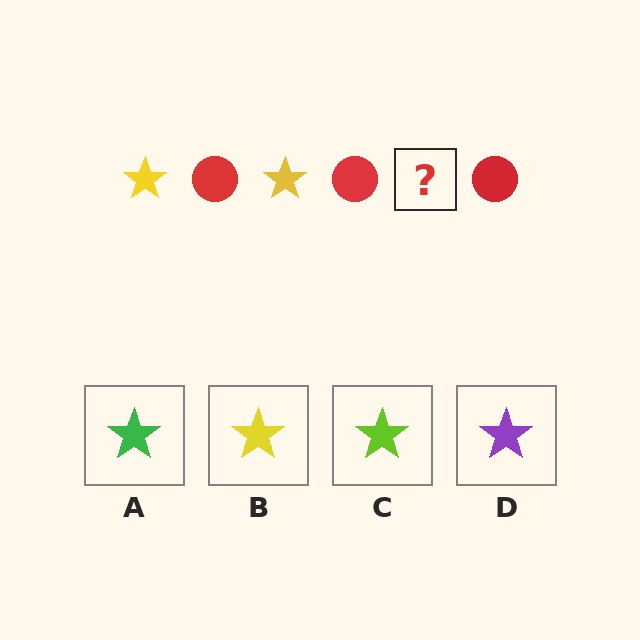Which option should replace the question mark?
Option B.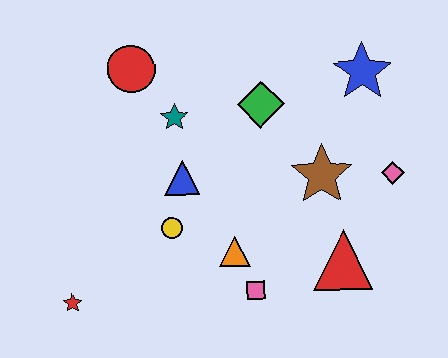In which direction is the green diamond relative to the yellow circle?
The green diamond is above the yellow circle.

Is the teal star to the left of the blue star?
Yes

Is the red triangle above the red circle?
No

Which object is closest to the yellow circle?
The blue triangle is closest to the yellow circle.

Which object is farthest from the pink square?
The red circle is farthest from the pink square.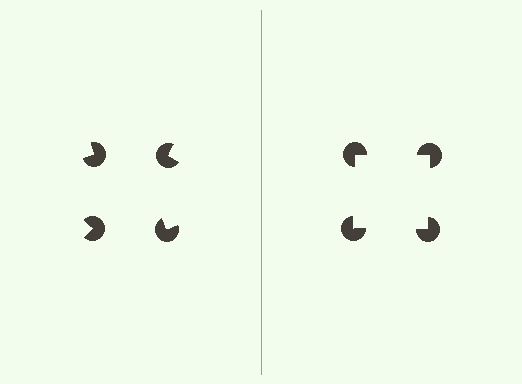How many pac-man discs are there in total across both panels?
8 — 4 on each side.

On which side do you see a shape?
An illusory square appears on the right side. On the left side the wedge cuts are rotated, so no coherent shape forms.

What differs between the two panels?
The pac-man discs are positioned identically on both sides; only the wedge orientations differ. On the right they align to a square; on the left they are misaligned.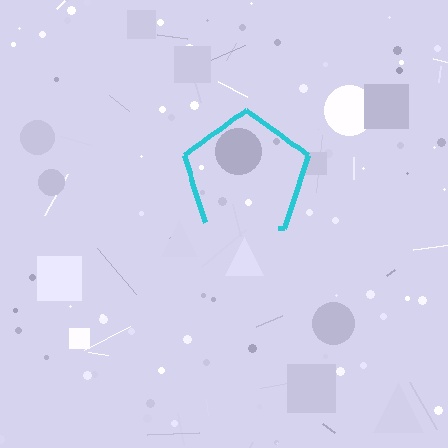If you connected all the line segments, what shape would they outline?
They would outline a pentagon.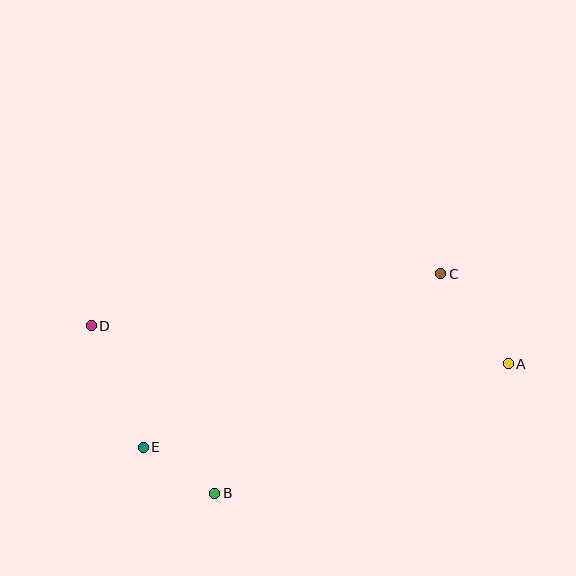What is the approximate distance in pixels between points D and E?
The distance between D and E is approximately 132 pixels.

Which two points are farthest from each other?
Points A and D are farthest from each other.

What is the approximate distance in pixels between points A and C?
The distance between A and C is approximately 112 pixels.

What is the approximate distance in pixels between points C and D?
The distance between C and D is approximately 353 pixels.